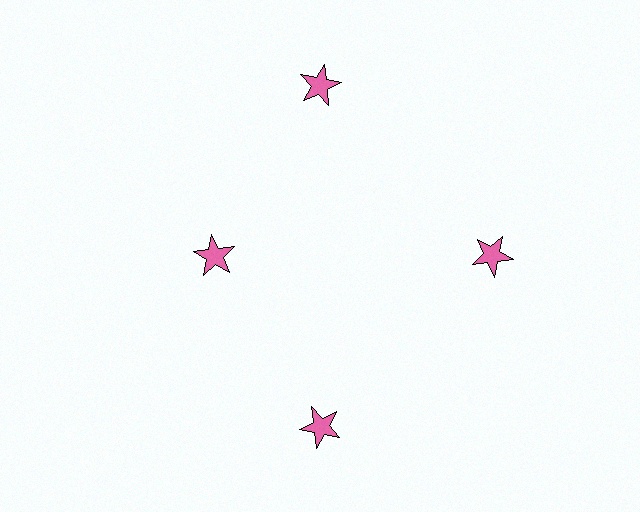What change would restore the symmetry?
The symmetry would be restored by moving it outward, back onto the ring so that all 4 stars sit at equal angles and equal distance from the center.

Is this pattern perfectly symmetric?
No. The 4 pink stars are arranged in a ring, but one element near the 9 o'clock position is pulled inward toward the center, breaking the 4-fold rotational symmetry.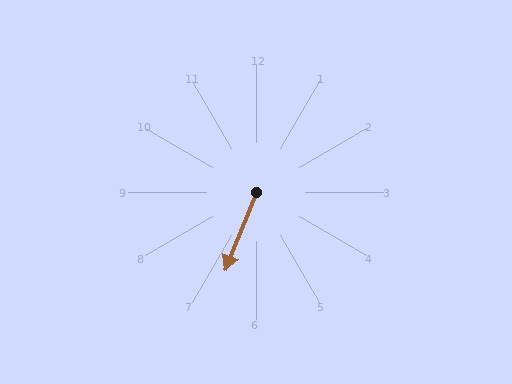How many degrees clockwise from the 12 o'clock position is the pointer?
Approximately 202 degrees.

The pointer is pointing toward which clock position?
Roughly 7 o'clock.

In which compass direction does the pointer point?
South.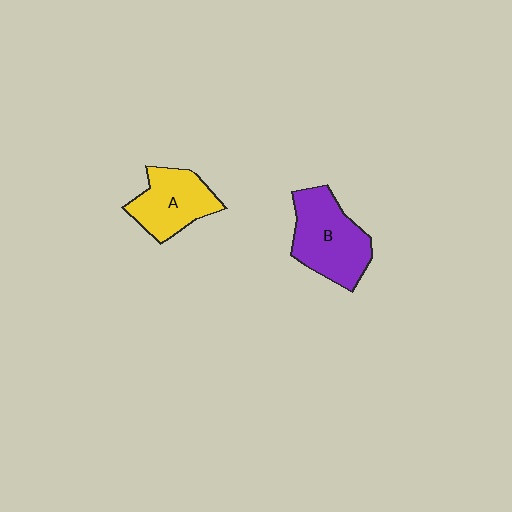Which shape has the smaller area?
Shape A (yellow).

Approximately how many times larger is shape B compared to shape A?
Approximately 1.3 times.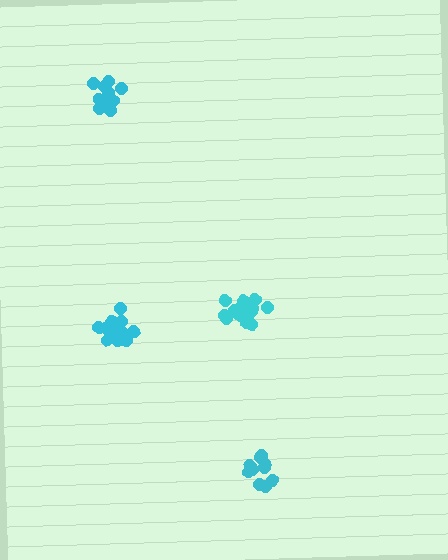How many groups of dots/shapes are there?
There are 4 groups.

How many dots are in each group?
Group 1: 13 dots, Group 2: 16 dots, Group 3: 13 dots, Group 4: 10 dots (52 total).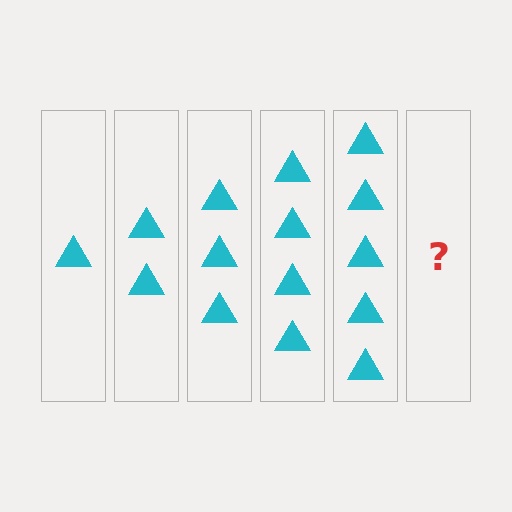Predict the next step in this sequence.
The next step is 6 triangles.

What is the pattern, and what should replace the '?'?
The pattern is that each step adds one more triangle. The '?' should be 6 triangles.